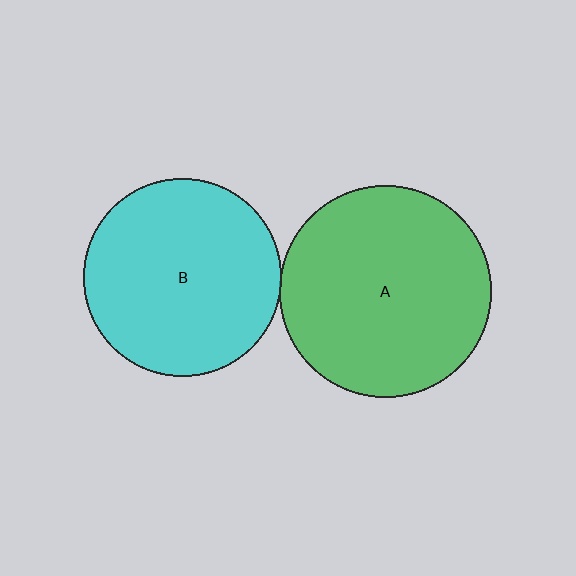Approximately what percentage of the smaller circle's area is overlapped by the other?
Approximately 5%.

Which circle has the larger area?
Circle A (green).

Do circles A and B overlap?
Yes.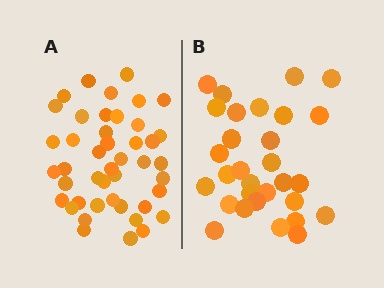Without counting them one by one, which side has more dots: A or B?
Region A (the left region) has more dots.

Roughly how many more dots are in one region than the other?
Region A has approximately 15 more dots than region B.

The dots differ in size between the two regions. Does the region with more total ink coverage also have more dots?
No. Region B has more total ink coverage because its dots are larger, but region A actually contains more individual dots. Total area can be misleading — the number of items is what matters here.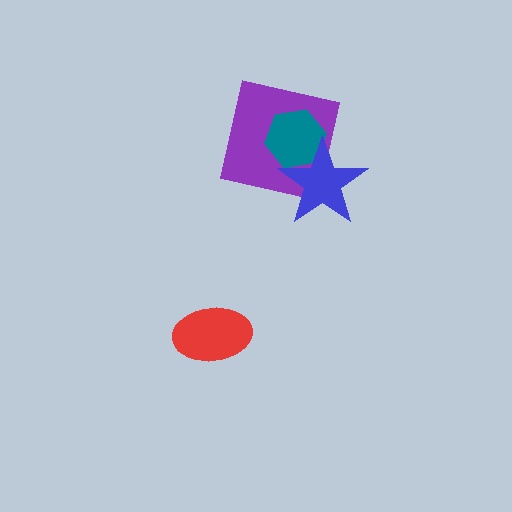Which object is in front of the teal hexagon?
The blue star is in front of the teal hexagon.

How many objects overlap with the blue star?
2 objects overlap with the blue star.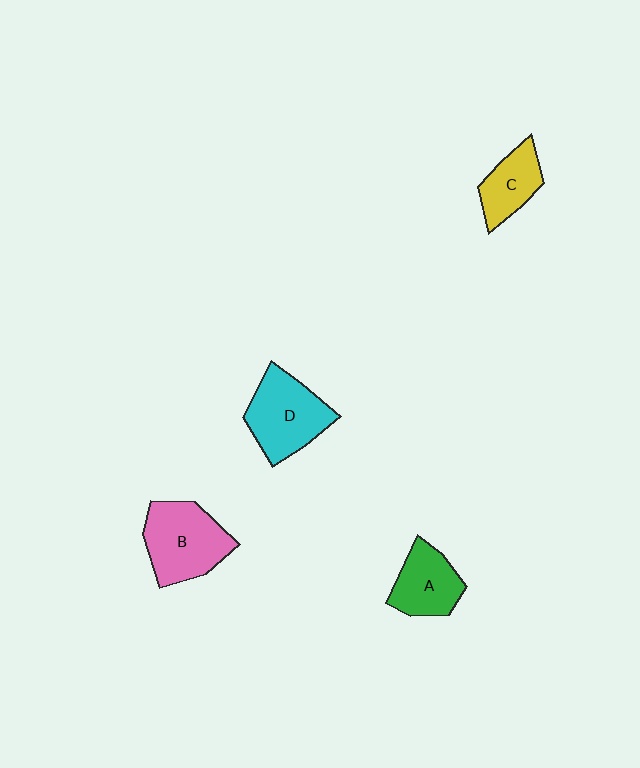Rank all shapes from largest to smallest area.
From largest to smallest: B (pink), D (cyan), A (green), C (yellow).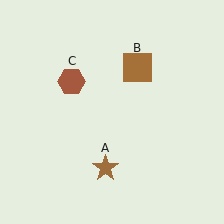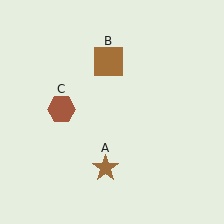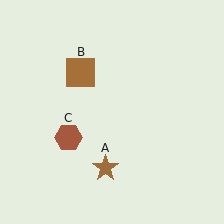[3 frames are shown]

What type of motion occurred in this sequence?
The brown square (object B), brown hexagon (object C) rotated counterclockwise around the center of the scene.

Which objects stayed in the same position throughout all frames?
Brown star (object A) remained stationary.